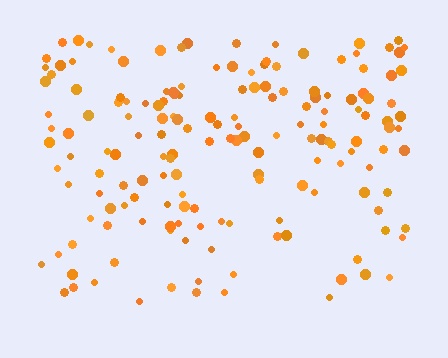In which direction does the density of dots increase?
From bottom to top, with the top side densest.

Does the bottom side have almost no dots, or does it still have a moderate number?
Still a moderate number, just noticeably fewer than the top.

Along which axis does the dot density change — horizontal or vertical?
Vertical.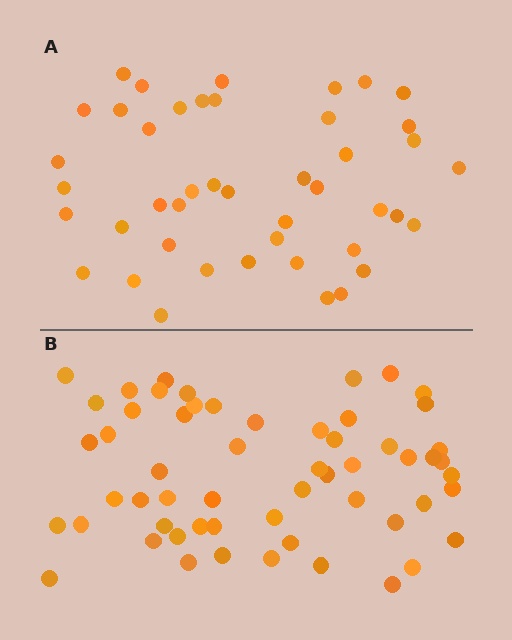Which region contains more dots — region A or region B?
Region B (the bottom region) has more dots.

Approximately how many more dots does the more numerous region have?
Region B has approximately 15 more dots than region A.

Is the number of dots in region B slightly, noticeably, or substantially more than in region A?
Region B has noticeably more, but not dramatically so. The ratio is roughly 1.3 to 1.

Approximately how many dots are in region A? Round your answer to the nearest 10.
About 40 dots. (The exact count is 44, which rounds to 40.)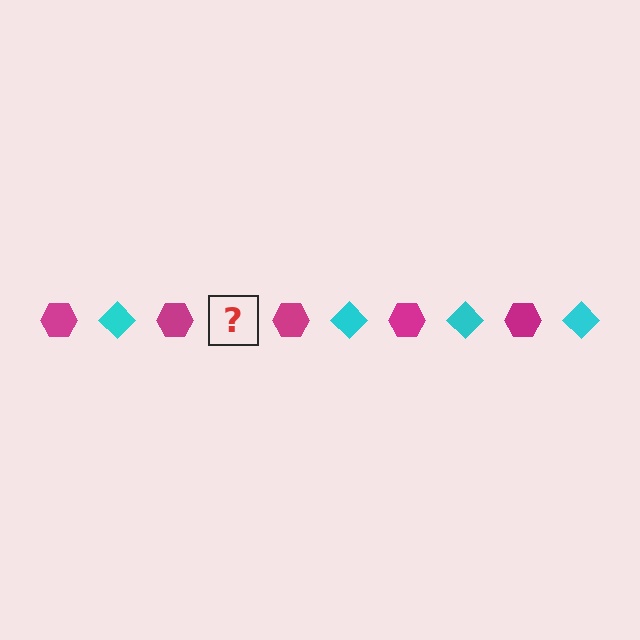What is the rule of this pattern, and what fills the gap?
The rule is that the pattern alternates between magenta hexagon and cyan diamond. The gap should be filled with a cyan diamond.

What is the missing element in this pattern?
The missing element is a cyan diamond.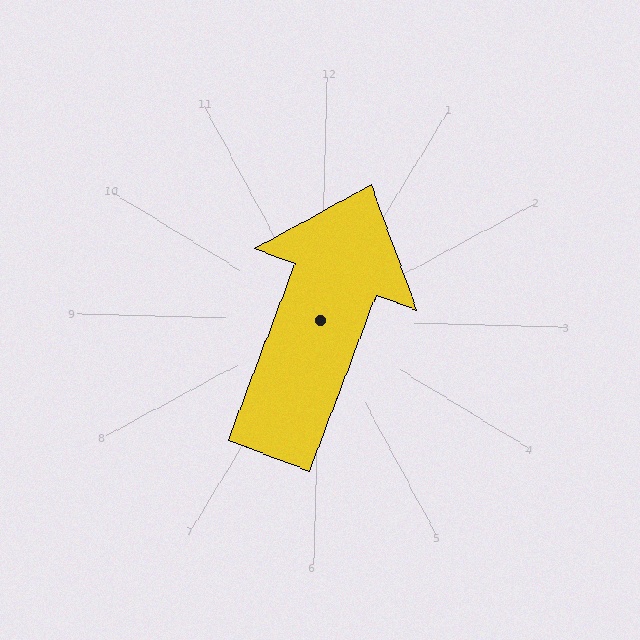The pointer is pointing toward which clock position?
Roughly 1 o'clock.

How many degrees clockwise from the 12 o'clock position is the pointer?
Approximately 19 degrees.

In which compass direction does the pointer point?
North.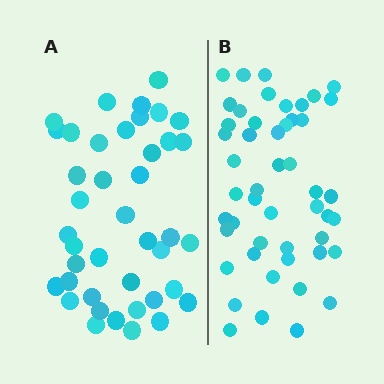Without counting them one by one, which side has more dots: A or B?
Region B (the right region) has more dots.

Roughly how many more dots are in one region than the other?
Region B has roughly 8 or so more dots than region A.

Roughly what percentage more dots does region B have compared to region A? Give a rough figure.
About 20% more.